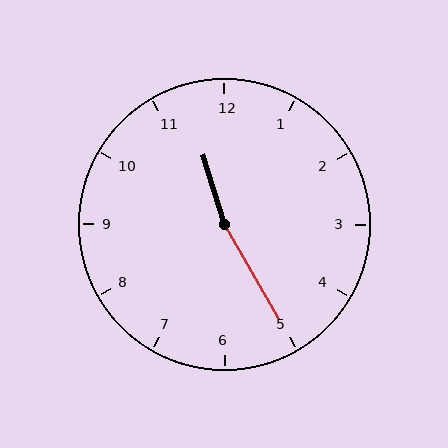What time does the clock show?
11:25.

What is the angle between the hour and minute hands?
Approximately 168 degrees.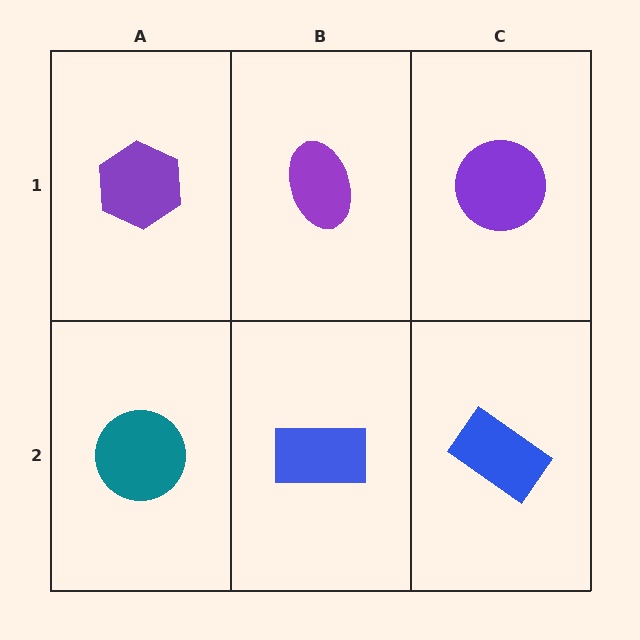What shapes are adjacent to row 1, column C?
A blue rectangle (row 2, column C), a purple ellipse (row 1, column B).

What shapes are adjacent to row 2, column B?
A purple ellipse (row 1, column B), a teal circle (row 2, column A), a blue rectangle (row 2, column C).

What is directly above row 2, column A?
A purple hexagon.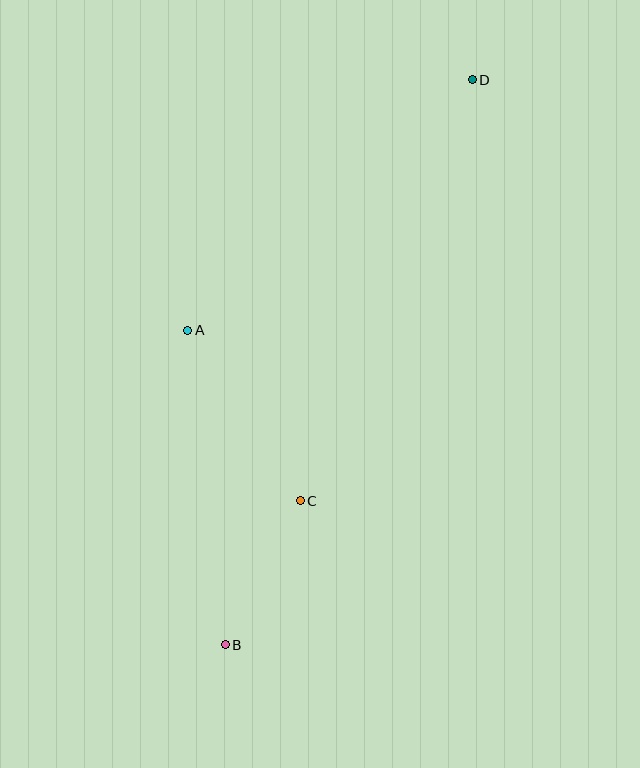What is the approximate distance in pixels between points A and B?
The distance between A and B is approximately 317 pixels.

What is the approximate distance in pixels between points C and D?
The distance between C and D is approximately 455 pixels.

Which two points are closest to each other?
Points B and C are closest to each other.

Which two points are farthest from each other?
Points B and D are farthest from each other.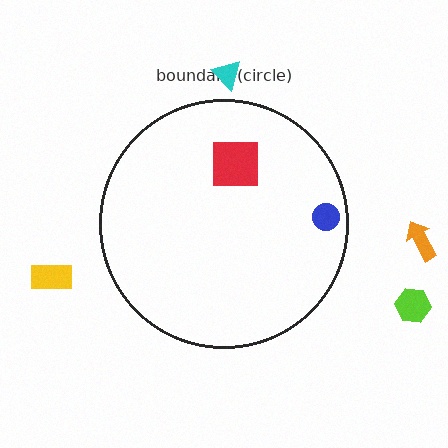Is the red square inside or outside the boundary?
Inside.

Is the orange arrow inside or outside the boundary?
Outside.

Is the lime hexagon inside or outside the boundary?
Outside.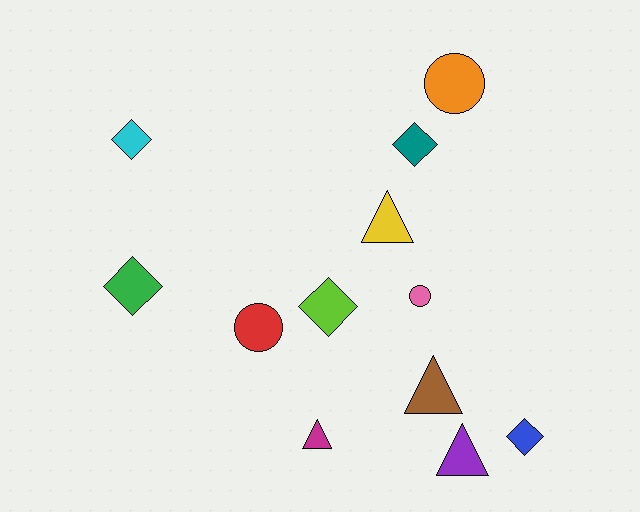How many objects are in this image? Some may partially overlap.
There are 12 objects.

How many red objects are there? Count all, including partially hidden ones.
There is 1 red object.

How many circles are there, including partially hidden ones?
There are 3 circles.